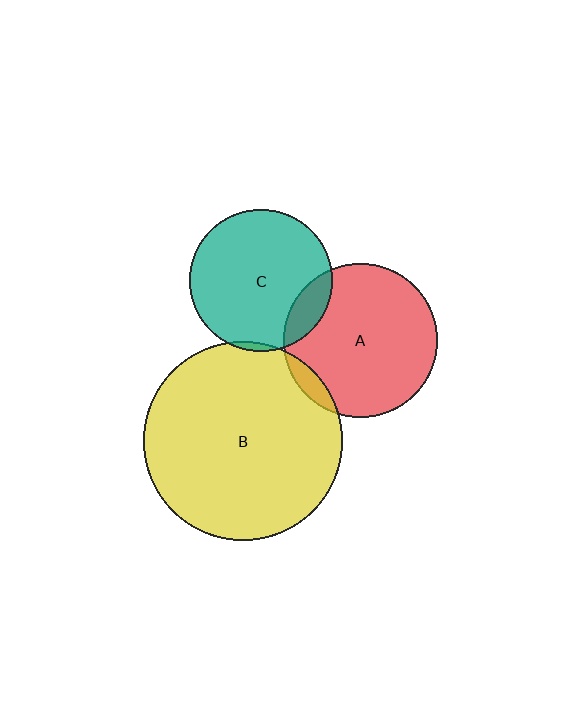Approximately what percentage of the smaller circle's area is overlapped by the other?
Approximately 15%.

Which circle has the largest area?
Circle B (yellow).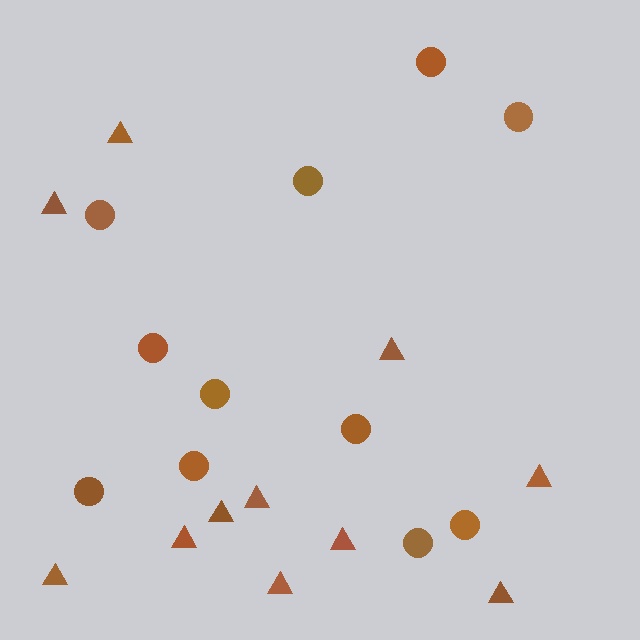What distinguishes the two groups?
There are 2 groups: one group of triangles (11) and one group of circles (11).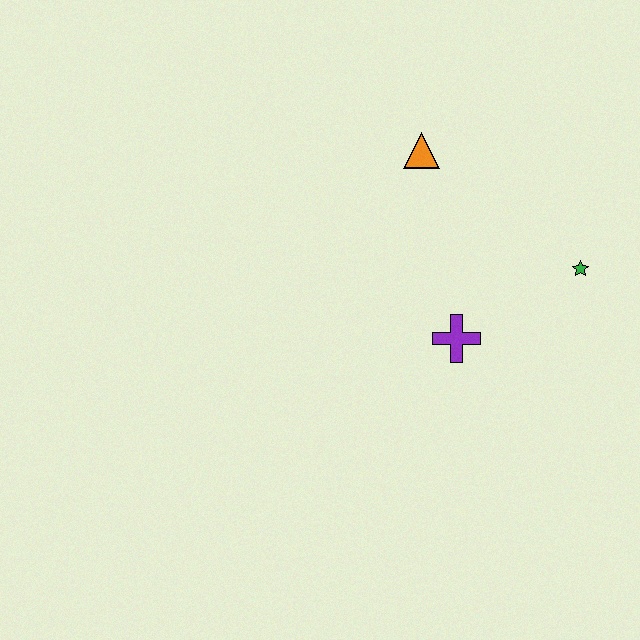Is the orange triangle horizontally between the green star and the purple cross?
No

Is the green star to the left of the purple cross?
No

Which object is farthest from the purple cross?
The orange triangle is farthest from the purple cross.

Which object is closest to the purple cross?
The green star is closest to the purple cross.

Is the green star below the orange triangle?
Yes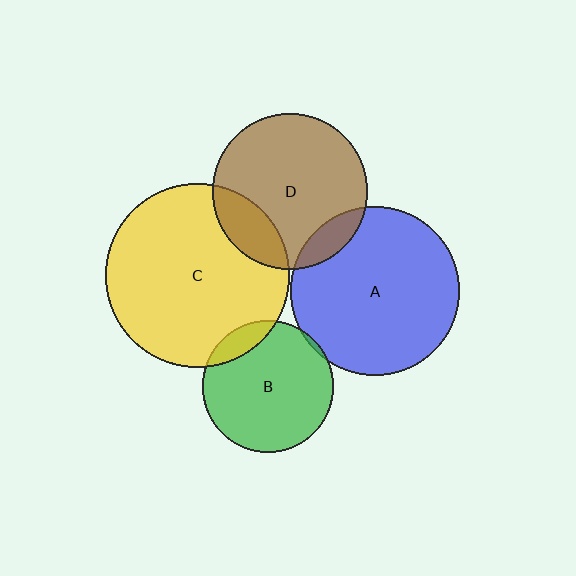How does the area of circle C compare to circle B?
Approximately 2.0 times.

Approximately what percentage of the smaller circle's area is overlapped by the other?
Approximately 20%.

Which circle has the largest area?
Circle C (yellow).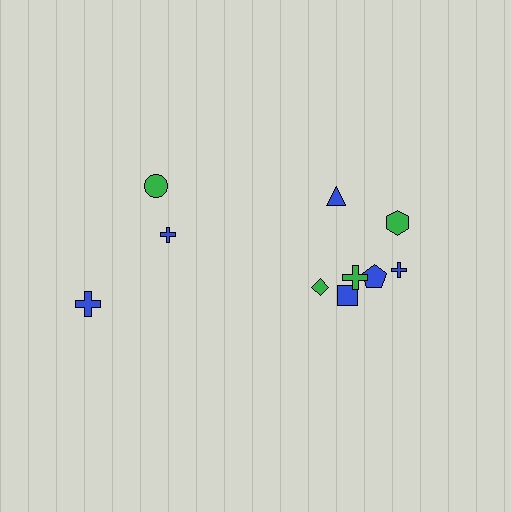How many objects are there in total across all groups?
There are 10 objects.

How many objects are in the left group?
There are 3 objects.